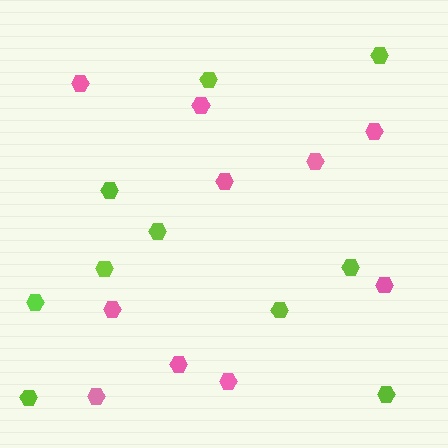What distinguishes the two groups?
There are 2 groups: one group of pink hexagons (10) and one group of lime hexagons (10).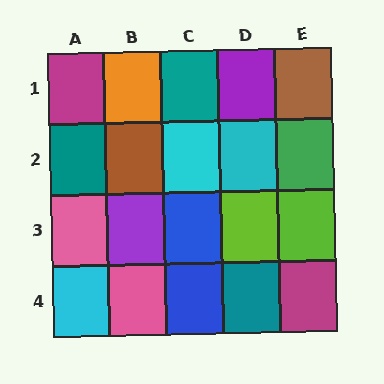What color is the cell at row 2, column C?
Cyan.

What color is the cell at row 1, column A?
Magenta.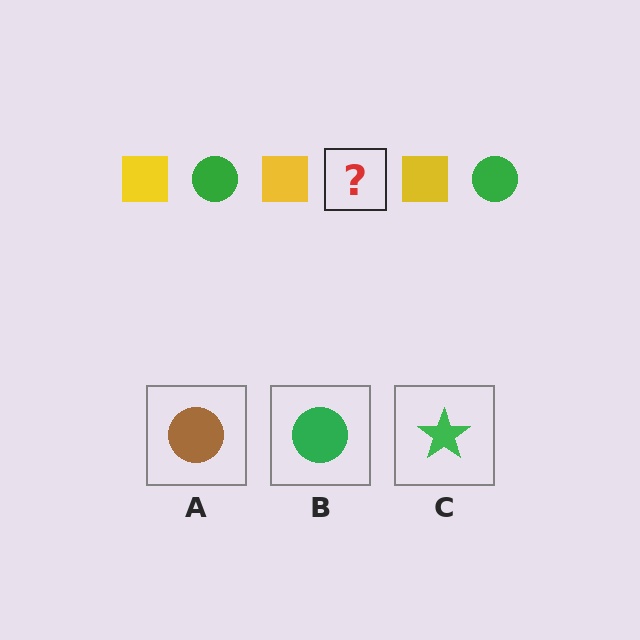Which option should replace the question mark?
Option B.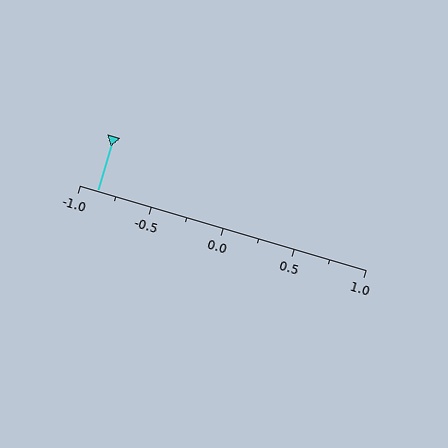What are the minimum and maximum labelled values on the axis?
The axis runs from -1.0 to 1.0.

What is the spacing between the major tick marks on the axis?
The major ticks are spaced 0.5 apart.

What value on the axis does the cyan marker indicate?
The marker indicates approximately -0.88.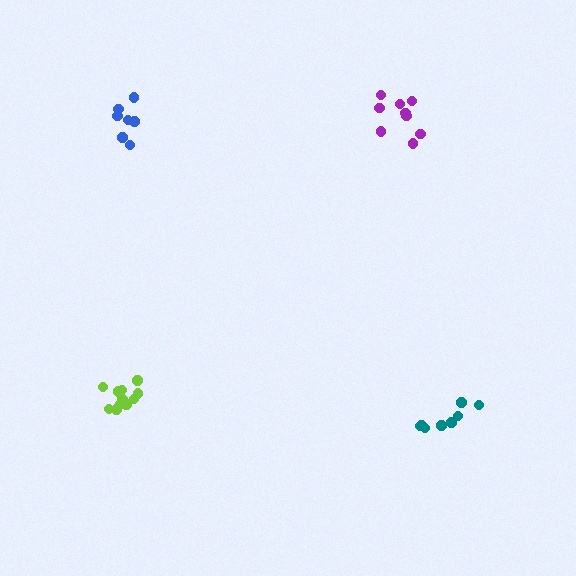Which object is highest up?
The purple cluster is topmost.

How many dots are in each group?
Group 1: 12 dots, Group 2: 9 dots, Group 3: 7 dots, Group 4: 8 dots (36 total).